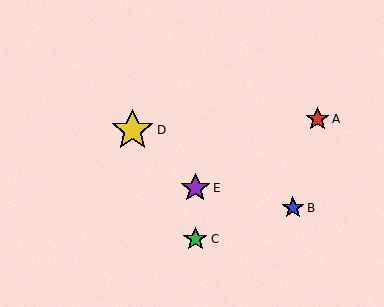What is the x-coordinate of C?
Object C is at x≈195.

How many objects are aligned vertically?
2 objects (C, E) are aligned vertically.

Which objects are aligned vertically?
Objects C, E are aligned vertically.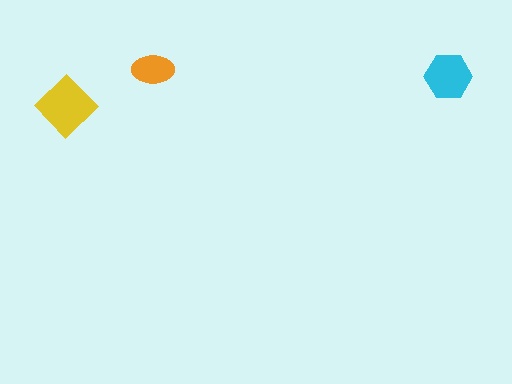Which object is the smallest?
The orange ellipse.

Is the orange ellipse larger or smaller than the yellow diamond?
Smaller.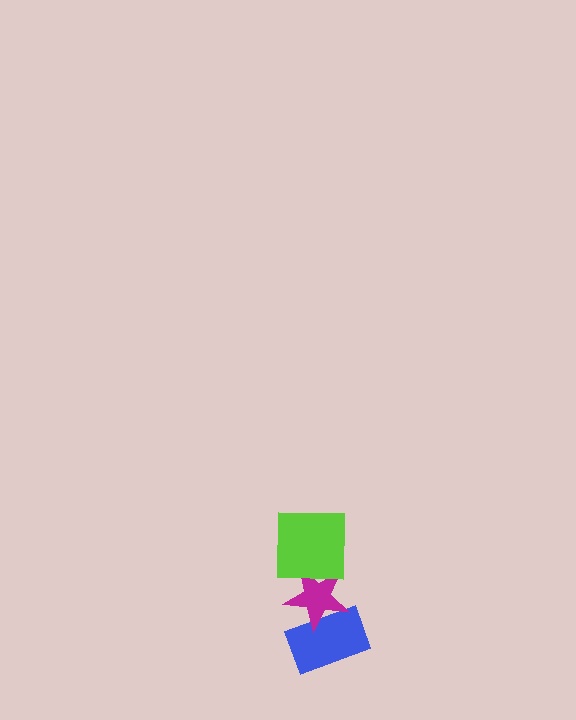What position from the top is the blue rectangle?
The blue rectangle is 3rd from the top.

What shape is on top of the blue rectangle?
The magenta star is on top of the blue rectangle.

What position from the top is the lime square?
The lime square is 1st from the top.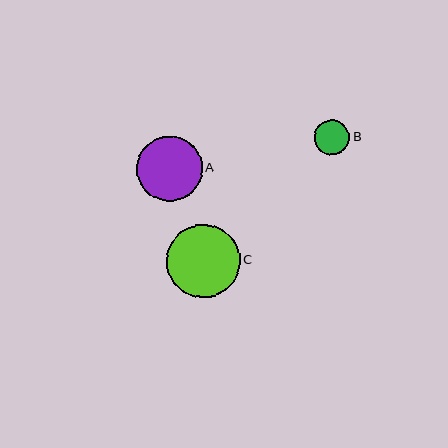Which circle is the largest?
Circle C is the largest with a size of approximately 74 pixels.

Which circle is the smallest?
Circle B is the smallest with a size of approximately 35 pixels.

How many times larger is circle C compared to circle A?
Circle C is approximately 1.1 times the size of circle A.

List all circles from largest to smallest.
From largest to smallest: C, A, B.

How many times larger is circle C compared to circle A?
Circle C is approximately 1.1 times the size of circle A.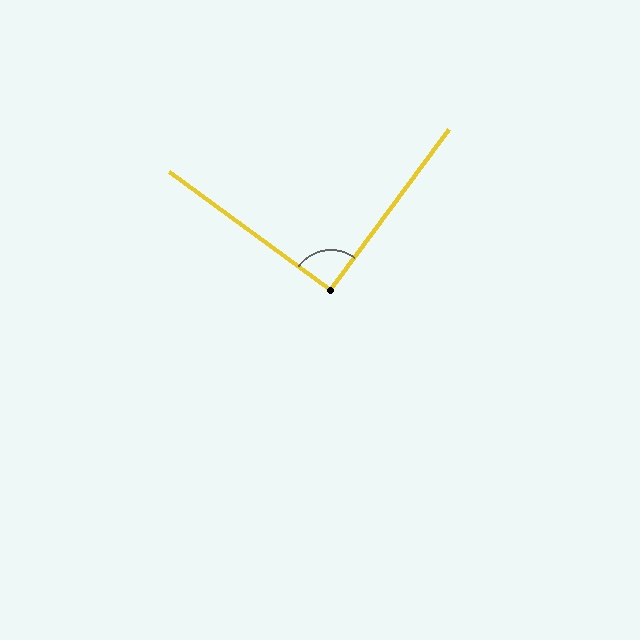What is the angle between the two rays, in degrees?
Approximately 90 degrees.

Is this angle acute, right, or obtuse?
It is approximately a right angle.